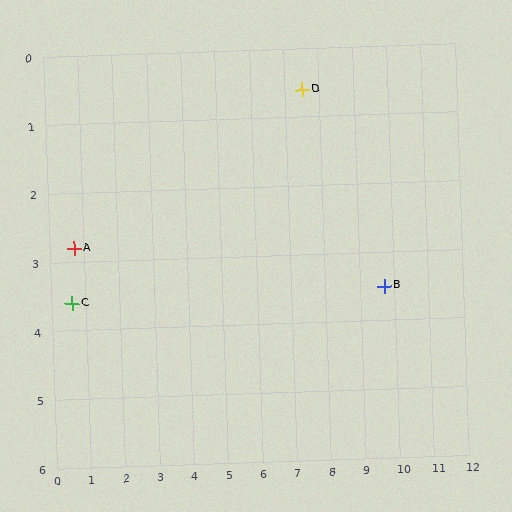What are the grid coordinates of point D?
Point D is at approximately (7.5, 0.6).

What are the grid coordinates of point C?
Point C is at approximately (0.6, 3.6).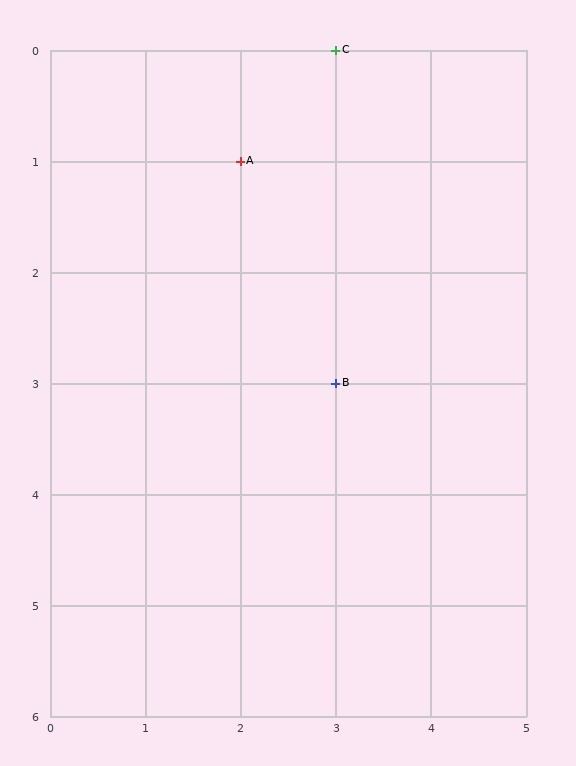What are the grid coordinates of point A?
Point A is at grid coordinates (2, 1).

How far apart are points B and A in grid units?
Points B and A are 1 column and 2 rows apart (about 2.2 grid units diagonally).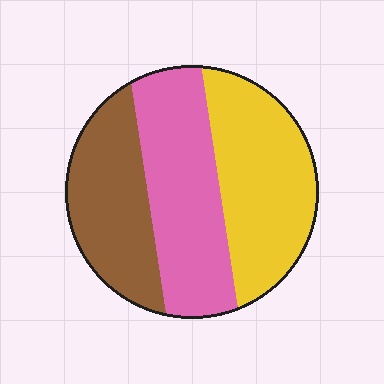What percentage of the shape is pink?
Pink covers 36% of the shape.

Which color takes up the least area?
Brown, at roughly 30%.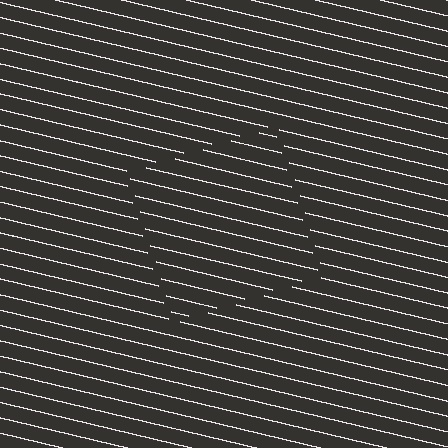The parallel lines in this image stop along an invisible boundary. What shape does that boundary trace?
An illusory square. The interior of the shape contains the same grating, shifted by half a period — the contour is defined by the phase discontinuity where line-ends from the inner and outer gratings abut.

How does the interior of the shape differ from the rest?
The interior of the shape contains the same grating, shifted by half a period — the contour is defined by the phase discontinuity where line-ends from the inner and outer gratings abut.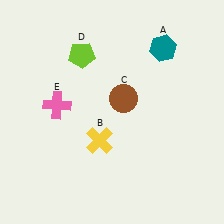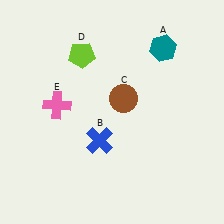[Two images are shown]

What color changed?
The cross (B) changed from yellow in Image 1 to blue in Image 2.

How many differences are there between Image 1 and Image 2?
There is 1 difference between the two images.